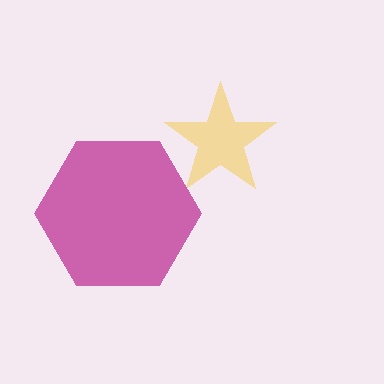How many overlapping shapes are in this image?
There are 2 overlapping shapes in the image.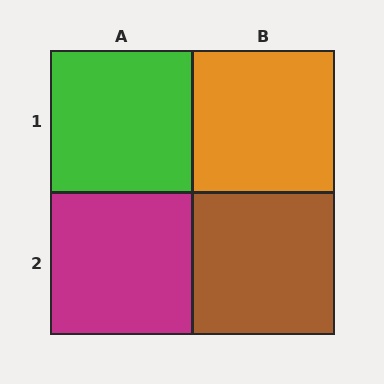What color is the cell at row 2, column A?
Magenta.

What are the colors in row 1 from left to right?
Green, orange.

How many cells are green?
1 cell is green.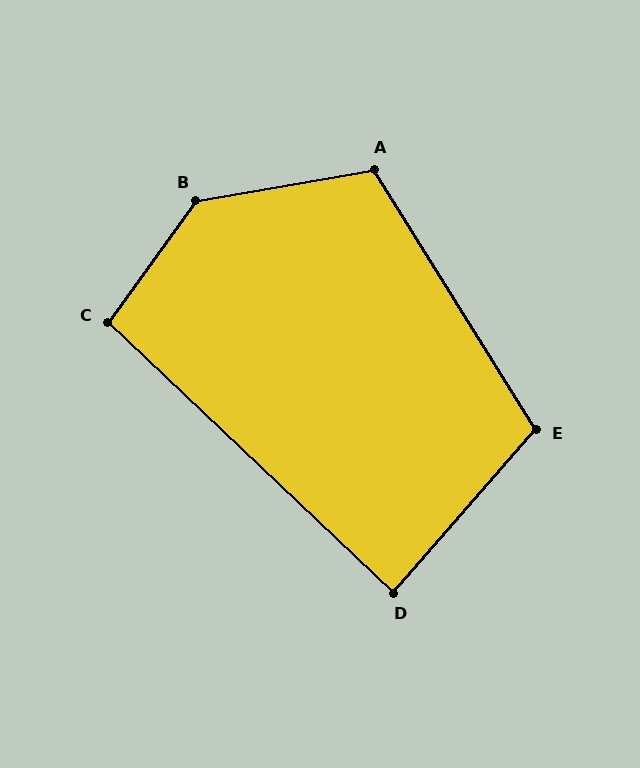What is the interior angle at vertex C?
Approximately 98 degrees (obtuse).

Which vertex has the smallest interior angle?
D, at approximately 88 degrees.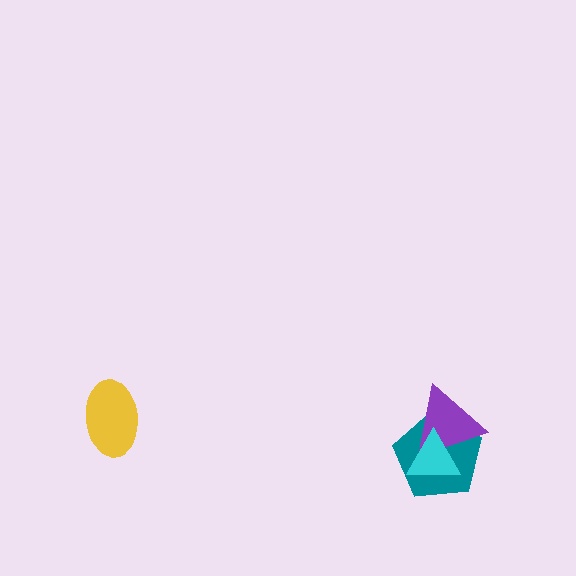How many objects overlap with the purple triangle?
2 objects overlap with the purple triangle.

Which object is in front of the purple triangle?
The cyan triangle is in front of the purple triangle.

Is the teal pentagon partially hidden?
Yes, it is partially covered by another shape.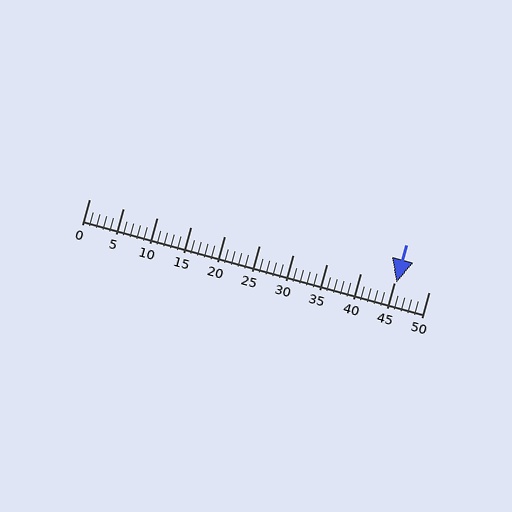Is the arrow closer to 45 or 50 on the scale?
The arrow is closer to 45.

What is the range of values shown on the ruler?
The ruler shows values from 0 to 50.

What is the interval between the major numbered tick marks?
The major tick marks are spaced 5 units apart.